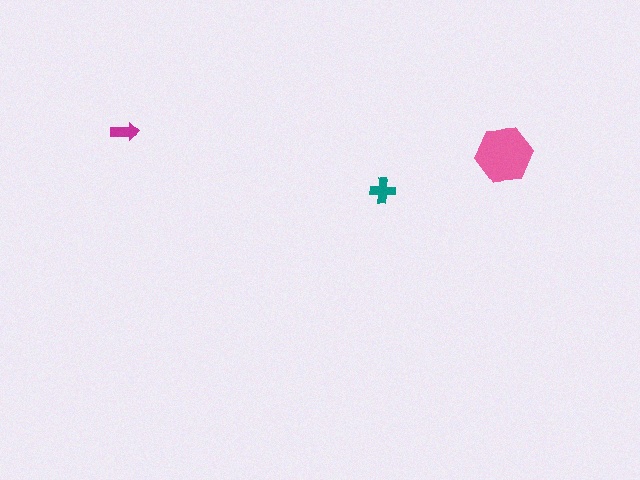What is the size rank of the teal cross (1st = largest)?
2nd.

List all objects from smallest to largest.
The magenta arrow, the teal cross, the pink hexagon.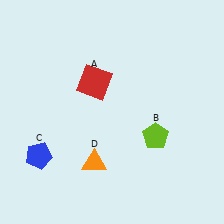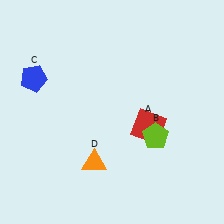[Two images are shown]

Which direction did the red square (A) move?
The red square (A) moved right.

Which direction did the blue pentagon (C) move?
The blue pentagon (C) moved up.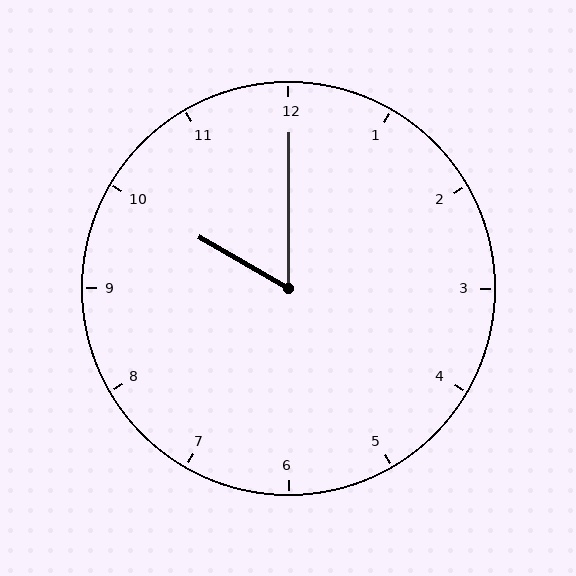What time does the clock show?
10:00.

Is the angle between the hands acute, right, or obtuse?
It is acute.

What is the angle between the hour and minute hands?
Approximately 60 degrees.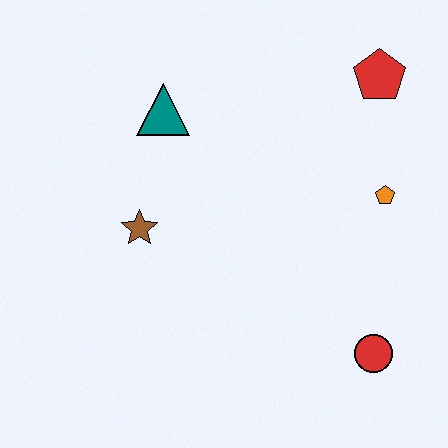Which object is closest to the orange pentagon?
The red pentagon is closest to the orange pentagon.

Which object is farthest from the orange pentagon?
The brown star is farthest from the orange pentagon.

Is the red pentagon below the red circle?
No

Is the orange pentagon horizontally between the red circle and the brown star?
No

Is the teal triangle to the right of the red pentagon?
No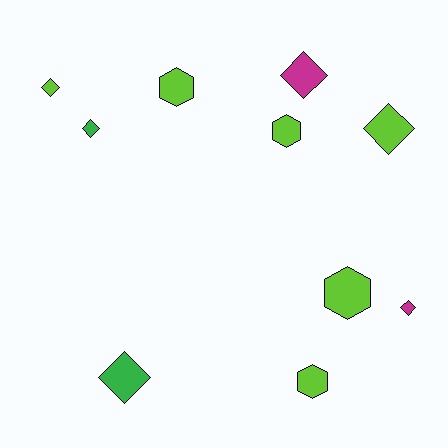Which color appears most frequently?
Lime, with 6 objects.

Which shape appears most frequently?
Diamond, with 6 objects.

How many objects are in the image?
There are 10 objects.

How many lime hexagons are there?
There are 4 lime hexagons.